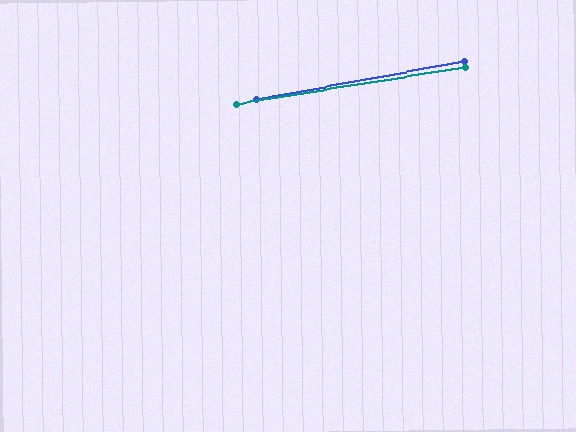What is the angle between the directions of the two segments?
Approximately 1 degree.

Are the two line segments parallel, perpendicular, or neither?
Parallel — their directions differ by only 1.3°.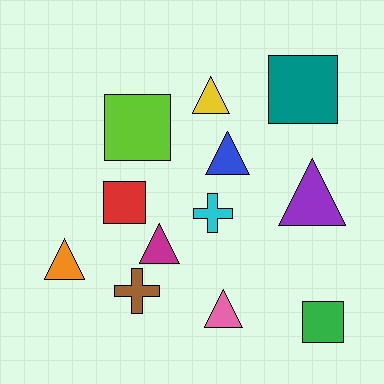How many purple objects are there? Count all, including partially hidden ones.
There is 1 purple object.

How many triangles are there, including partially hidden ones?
There are 6 triangles.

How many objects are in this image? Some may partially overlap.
There are 12 objects.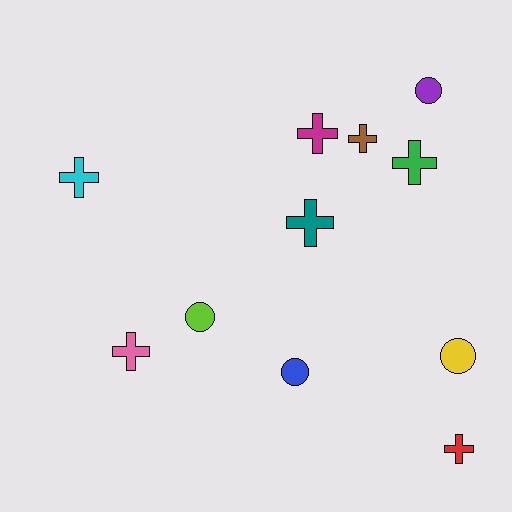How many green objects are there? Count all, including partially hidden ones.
There is 1 green object.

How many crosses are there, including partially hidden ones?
There are 7 crosses.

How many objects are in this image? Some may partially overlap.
There are 11 objects.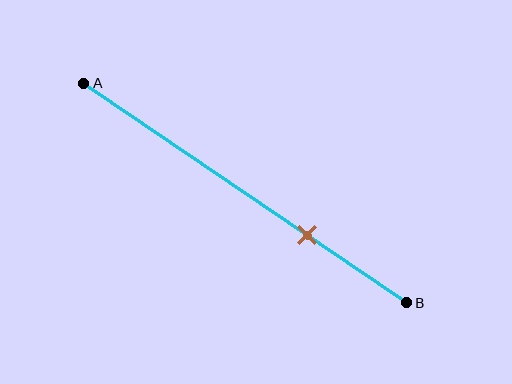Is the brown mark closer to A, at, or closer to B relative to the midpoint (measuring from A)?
The brown mark is closer to point B than the midpoint of segment AB.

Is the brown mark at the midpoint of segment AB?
No, the mark is at about 70% from A, not at the 50% midpoint.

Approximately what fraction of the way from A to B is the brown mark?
The brown mark is approximately 70% of the way from A to B.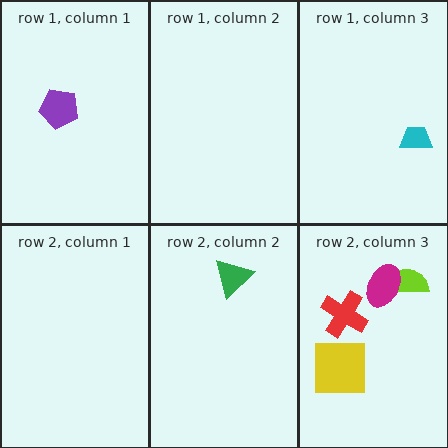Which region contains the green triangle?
The row 2, column 2 region.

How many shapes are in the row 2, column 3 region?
4.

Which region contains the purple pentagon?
The row 1, column 1 region.